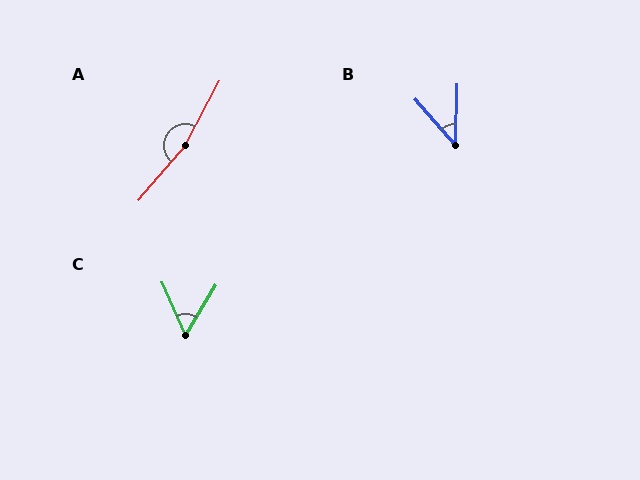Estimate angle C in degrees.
Approximately 55 degrees.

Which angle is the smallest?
B, at approximately 42 degrees.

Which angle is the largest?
A, at approximately 168 degrees.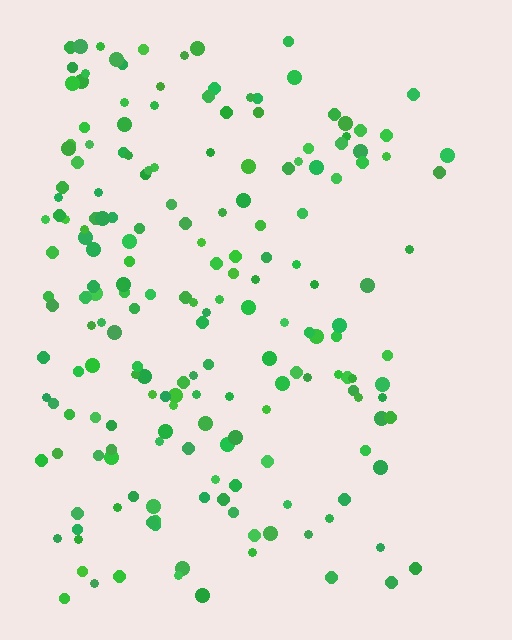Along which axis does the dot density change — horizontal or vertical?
Horizontal.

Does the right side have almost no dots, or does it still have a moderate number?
Still a moderate number, just noticeably fewer than the left.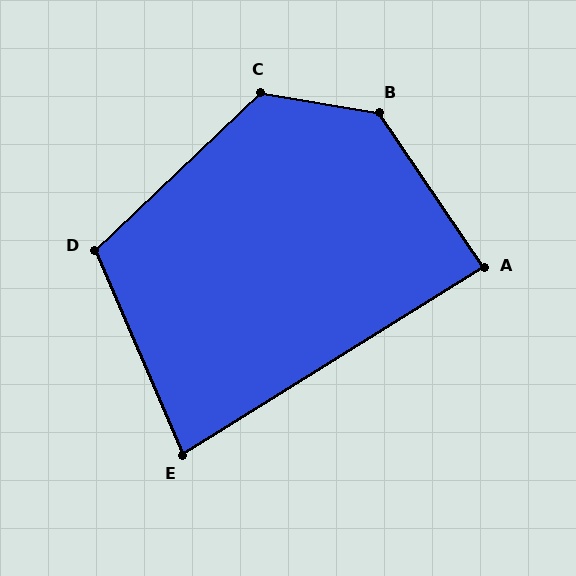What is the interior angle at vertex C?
Approximately 127 degrees (obtuse).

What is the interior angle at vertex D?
Approximately 110 degrees (obtuse).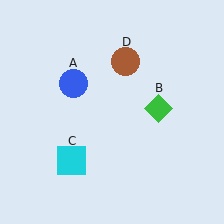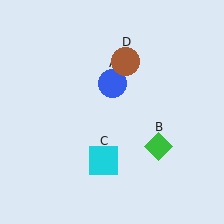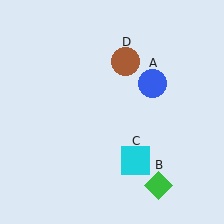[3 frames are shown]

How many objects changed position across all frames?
3 objects changed position: blue circle (object A), green diamond (object B), cyan square (object C).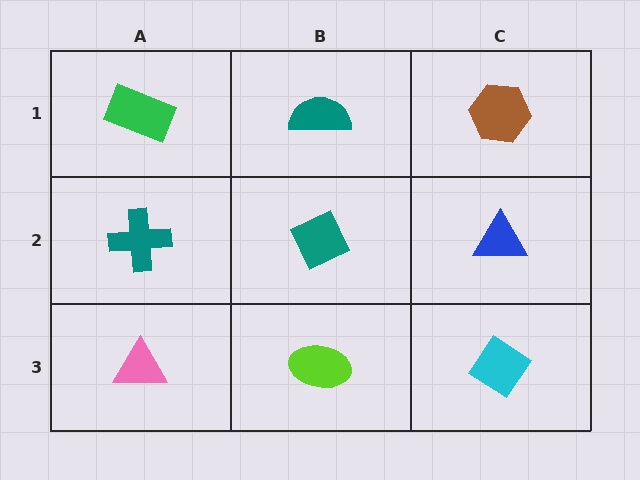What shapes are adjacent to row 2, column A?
A green rectangle (row 1, column A), a pink triangle (row 3, column A), a teal diamond (row 2, column B).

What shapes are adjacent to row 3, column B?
A teal diamond (row 2, column B), a pink triangle (row 3, column A), a cyan diamond (row 3, column C).